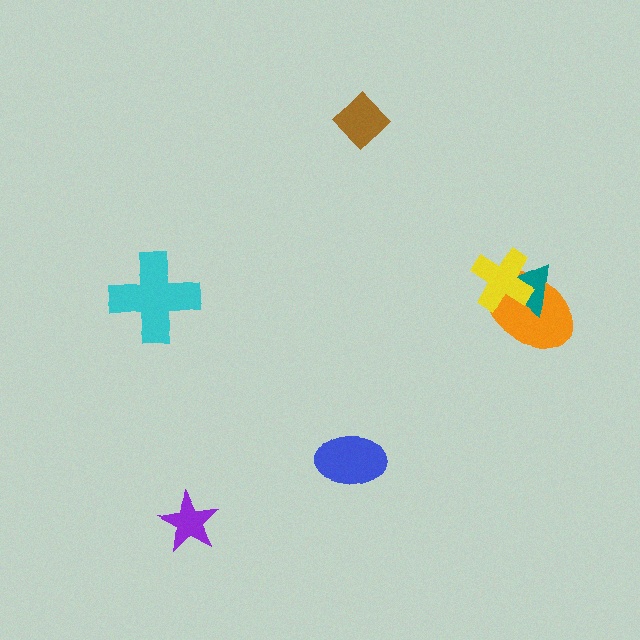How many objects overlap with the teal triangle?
2 objects overlap with the teal triangle.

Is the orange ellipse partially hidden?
Yes, it is partially covered by another shape.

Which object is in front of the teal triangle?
The yellow cross is in front of the teal triangle.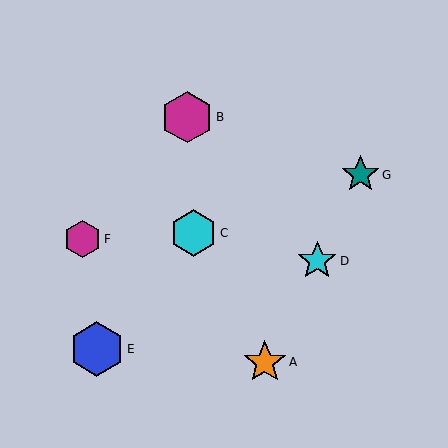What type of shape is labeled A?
Shape A is an orange star.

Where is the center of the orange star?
The center of the orange star is at (265, 362).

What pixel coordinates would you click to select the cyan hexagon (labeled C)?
Click at (193, 233) to select the cyan hexagon C.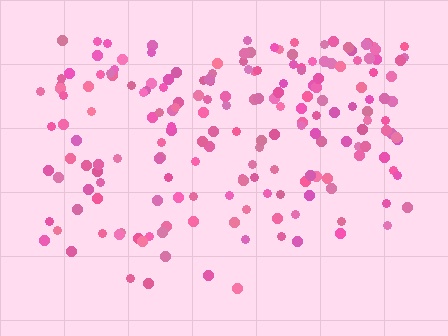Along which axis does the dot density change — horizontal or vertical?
Vertical.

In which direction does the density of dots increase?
From bottom to top, with the top side densest.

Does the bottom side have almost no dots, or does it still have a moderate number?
Still a moderate number, just noticeably fewer than the top.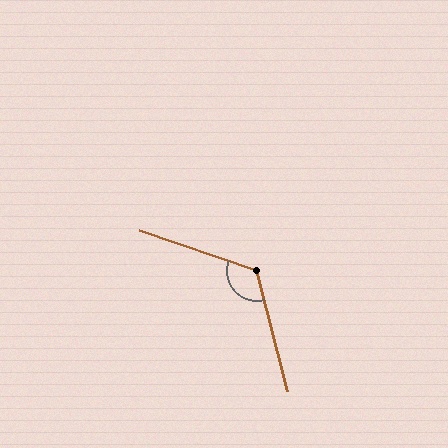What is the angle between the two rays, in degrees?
Approximately 123 degrees.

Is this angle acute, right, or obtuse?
It is obtuse.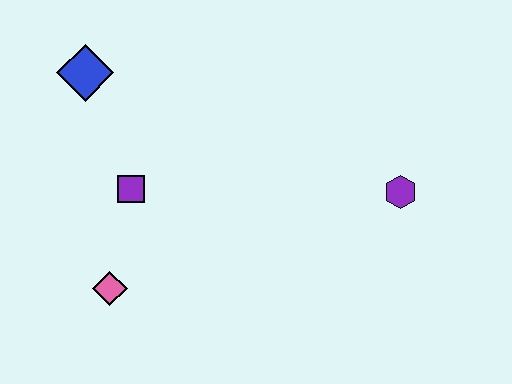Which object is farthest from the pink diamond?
The purple hexagon is farthest from the pink diamond.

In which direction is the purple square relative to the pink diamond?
The purple square is above the pink diamond.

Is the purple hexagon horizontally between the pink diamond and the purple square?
No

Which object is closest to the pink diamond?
The purple square is closest to the pink diamond.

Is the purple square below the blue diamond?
Yes